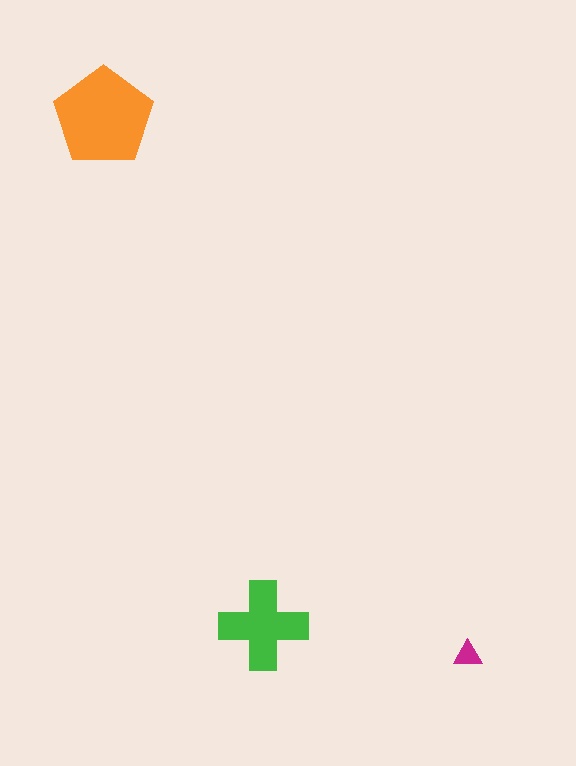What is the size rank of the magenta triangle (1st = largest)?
3rd.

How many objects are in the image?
There are 3 objects in the image.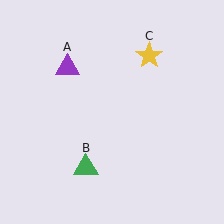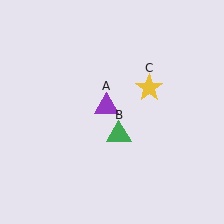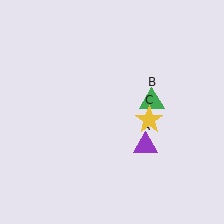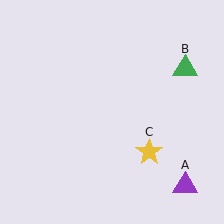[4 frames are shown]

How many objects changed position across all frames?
3 objects changed position: purple triangle (object A), green triangle (object B), yellow star (object C).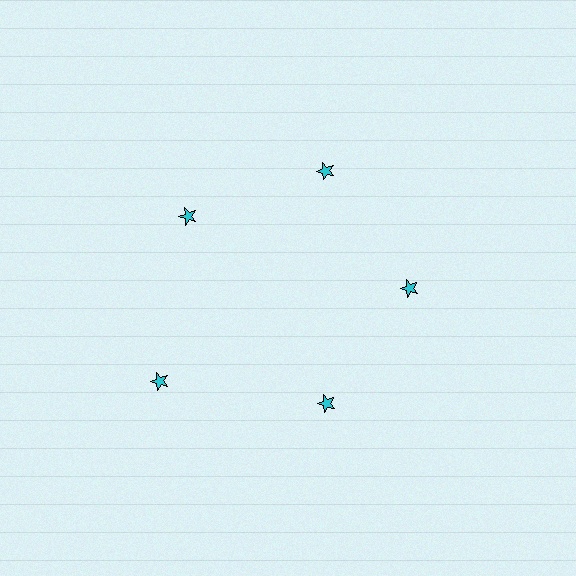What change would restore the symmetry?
The symmetry would be restored by moving it inward, back onto the ring so that all 5 stars sit at equal angles and equal distance from the center.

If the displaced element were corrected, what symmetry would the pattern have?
It would have 5-fold rotational symmetry — the pattern would map onto itself every 72 degrees.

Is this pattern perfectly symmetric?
No. The 5 cyan stars are arranged in a ring, but one element near the 8 o'clock position is pushed outward from the center, breaking the 5-fold rotational symmetry.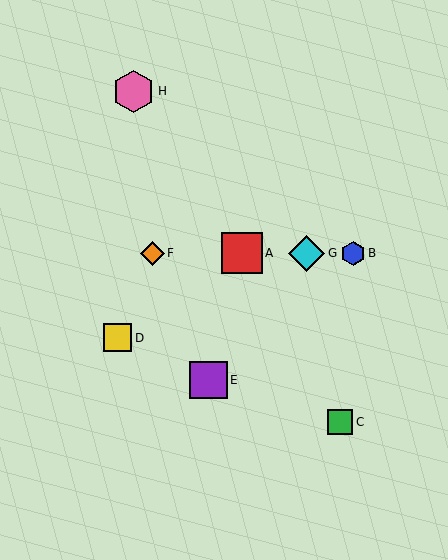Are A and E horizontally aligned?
No, A is at y≈253 and E is at y≈380.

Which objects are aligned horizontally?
Objects A, B, F, G are aligned horizontally.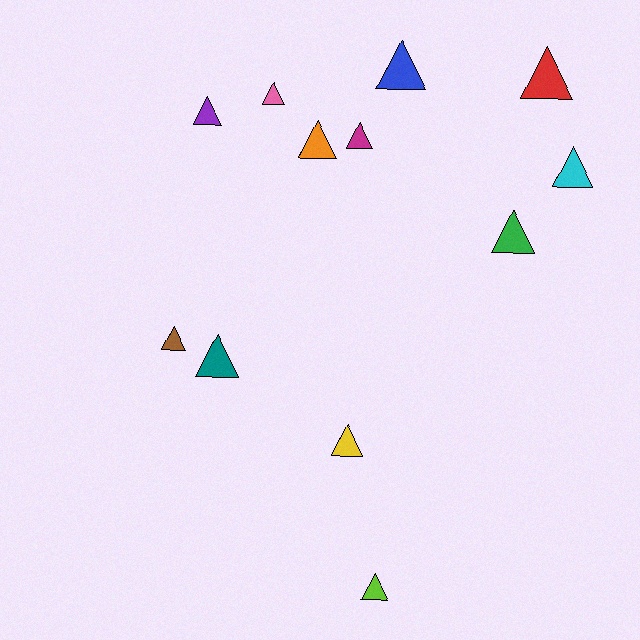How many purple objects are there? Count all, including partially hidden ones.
There is 1 purple object.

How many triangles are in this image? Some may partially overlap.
There are 12 triangles.